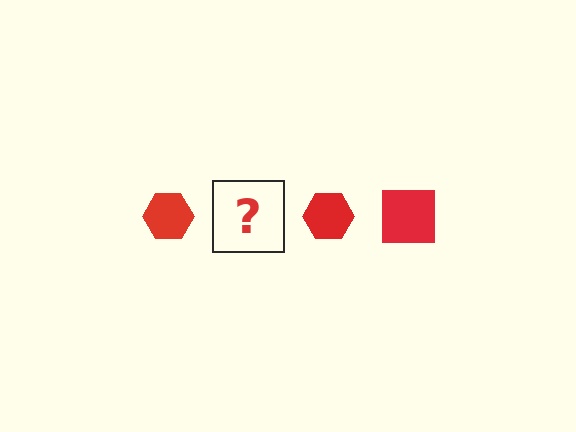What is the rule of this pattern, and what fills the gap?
The rule is that the pattern cycles through hexagon, square shapes in red. The gap should be filled with a red square.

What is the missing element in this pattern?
The missing element is a red square.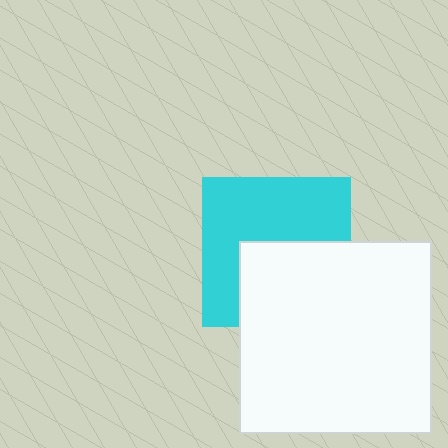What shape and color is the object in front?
The object in front is a white square.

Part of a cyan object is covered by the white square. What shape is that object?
It is a square.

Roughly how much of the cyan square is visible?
About half of it is visible (roughly 57%).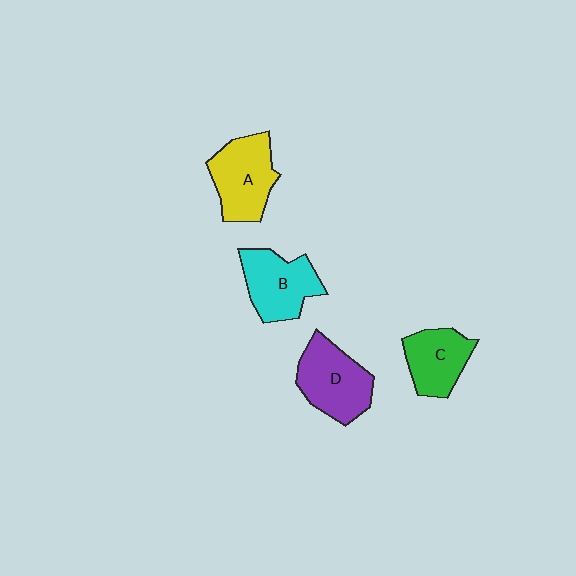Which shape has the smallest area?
Shape C (green).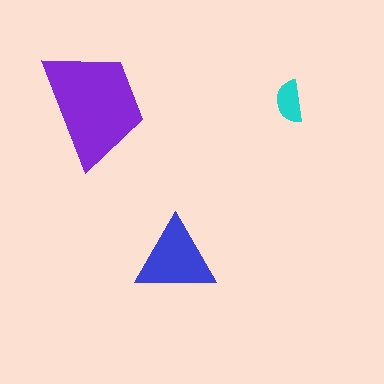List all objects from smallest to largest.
The cyan semicircle, the blue triangle, the purple trapezoid.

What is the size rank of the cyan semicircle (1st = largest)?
3rd.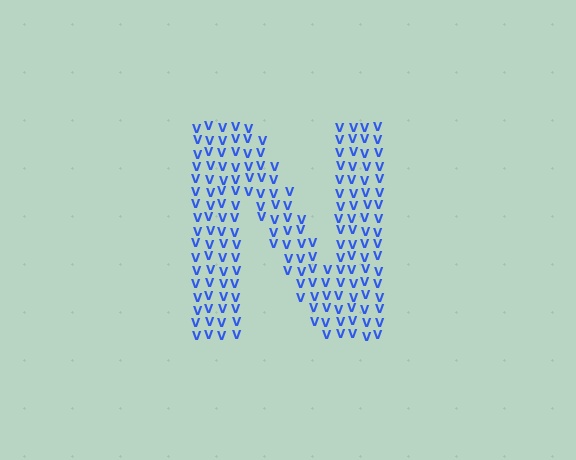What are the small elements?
The small elements are letter V's.